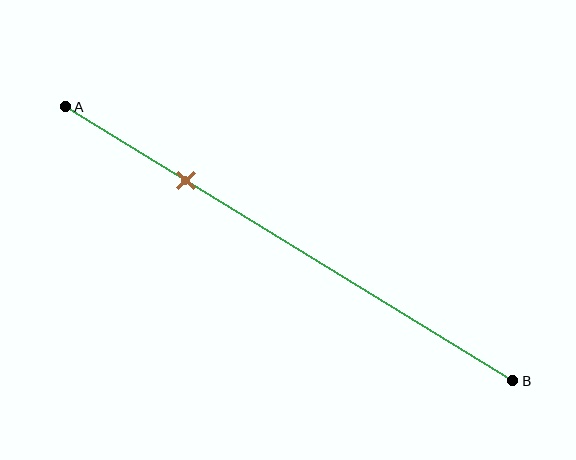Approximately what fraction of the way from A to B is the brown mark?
The brown mark is approximately 25% of the way from A to B.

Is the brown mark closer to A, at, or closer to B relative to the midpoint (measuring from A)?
The brown mark is closer to point A than the midpoint of segment AB.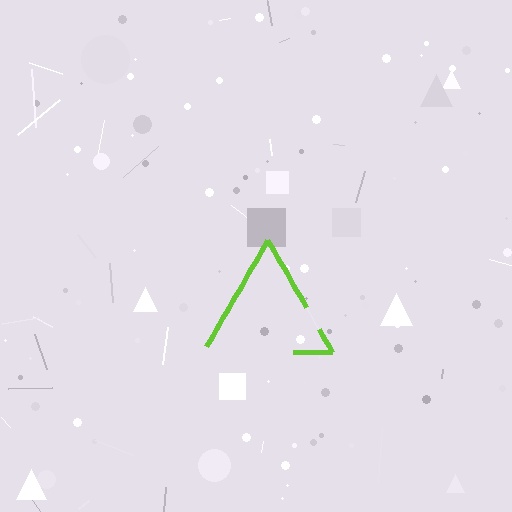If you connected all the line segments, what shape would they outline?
They would outline a triangle.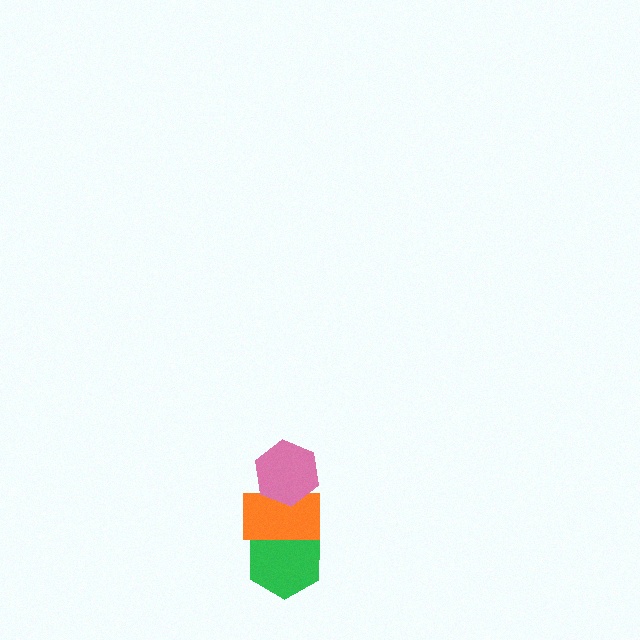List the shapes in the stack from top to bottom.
From top to bottom: the pink hexagon, the orange rectangle, the green hexagon.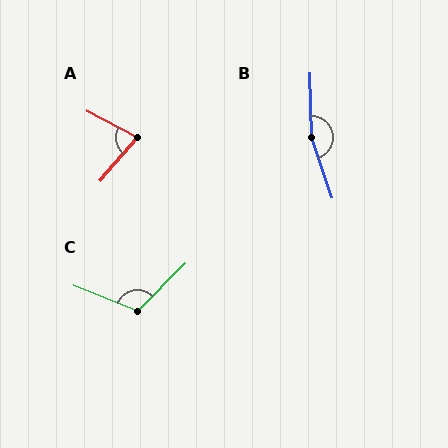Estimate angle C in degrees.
Approximately 113 degrees.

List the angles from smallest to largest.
A (77°), C (113°), B (163°).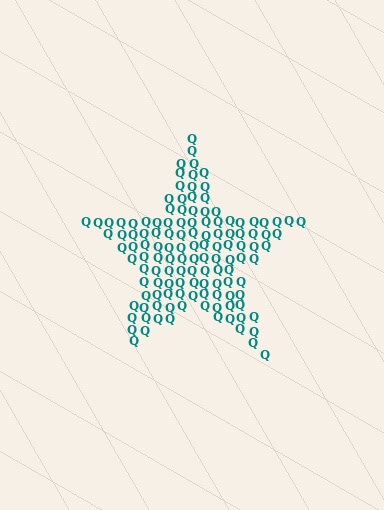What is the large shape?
The large shape is a star.